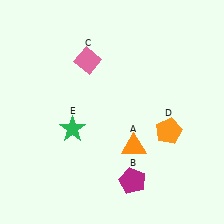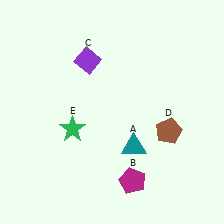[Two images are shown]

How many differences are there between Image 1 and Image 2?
There are 3 differences between the two images.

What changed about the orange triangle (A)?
In Image 1, A is orange. In Image 2, it changed to teal.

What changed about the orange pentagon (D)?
In Image 1, D is orange. In Image 2, it changed to brown.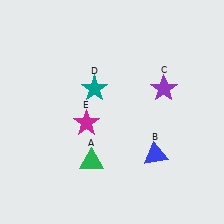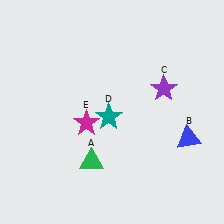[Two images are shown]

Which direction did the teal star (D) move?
The teal star (D) moved down.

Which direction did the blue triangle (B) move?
The blue triangle (B) moved right.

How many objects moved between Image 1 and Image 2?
2 objects moved between the two images.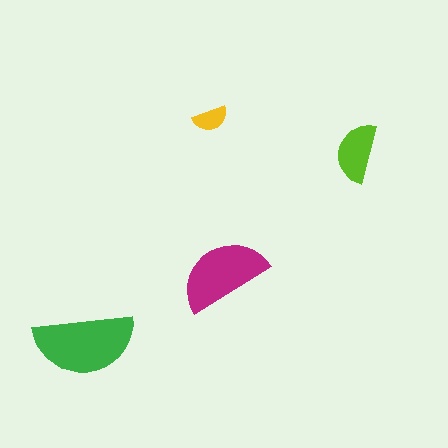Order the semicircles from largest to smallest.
the green one, the magenta one, the lime one, the yellow one.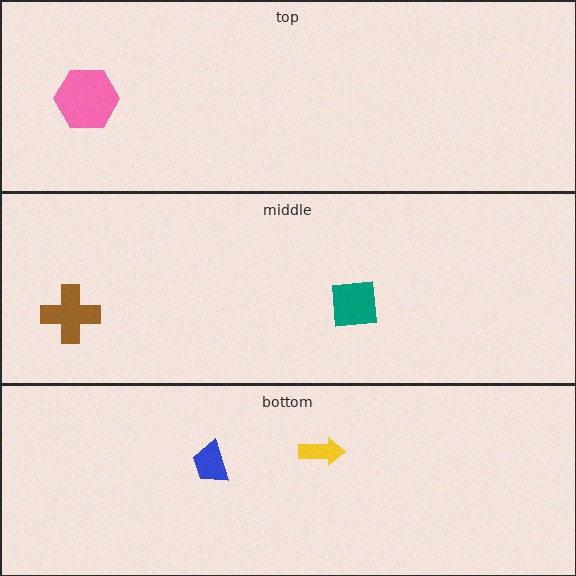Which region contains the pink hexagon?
The top region.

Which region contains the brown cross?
The middle region.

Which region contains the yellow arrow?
The bottom region.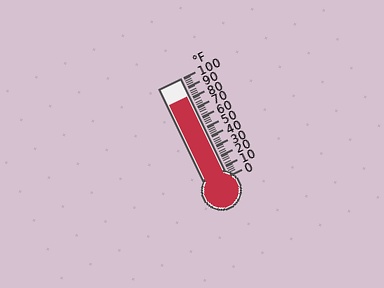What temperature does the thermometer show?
The thermometer shows approximately 82°F.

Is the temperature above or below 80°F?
The temperature is above 80°F.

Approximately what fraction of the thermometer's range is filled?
The thermometer is filled to approximately 80% of its range.